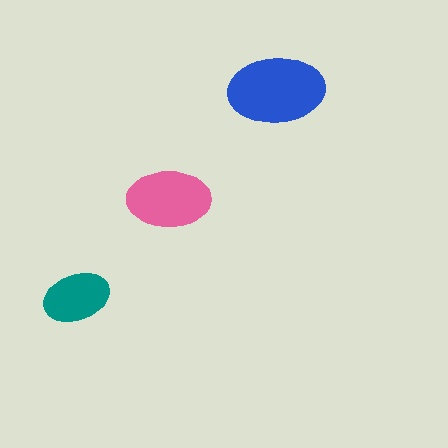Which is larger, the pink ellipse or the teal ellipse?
The pink one.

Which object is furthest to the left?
The teal ellipse is leftmost.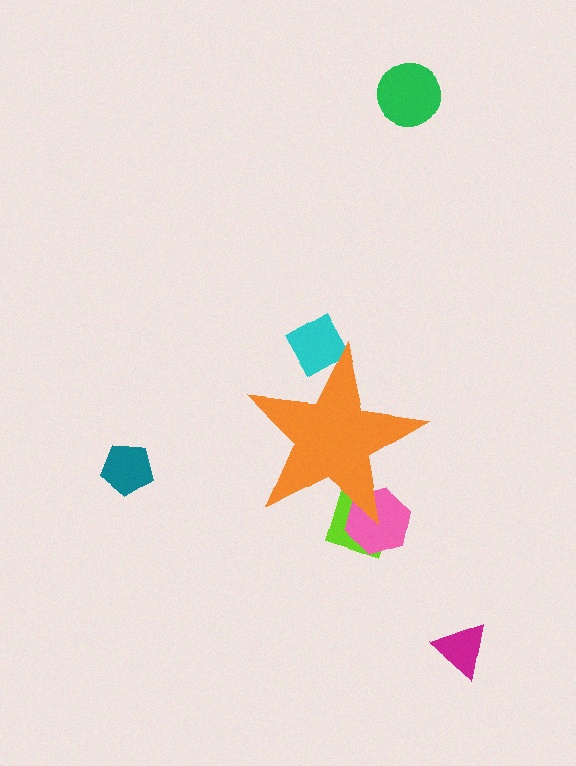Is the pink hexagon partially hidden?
Yes, the pink hexagon is partially hidden behind the orange star.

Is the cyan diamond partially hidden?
Yes, the cyan diamond is partially hidden behind the orange star.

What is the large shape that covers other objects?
An orange star.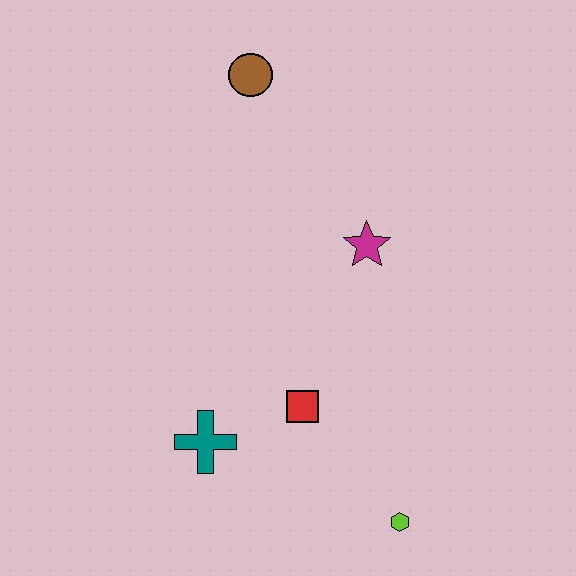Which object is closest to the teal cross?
The red square is closest to the teal cross.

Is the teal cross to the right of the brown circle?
No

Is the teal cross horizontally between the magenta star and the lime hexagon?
No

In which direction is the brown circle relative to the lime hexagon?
The brown circle is above the lime hexagon.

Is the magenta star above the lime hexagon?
Yes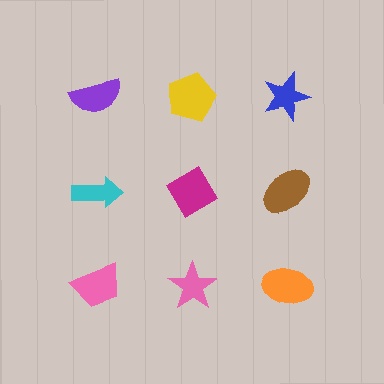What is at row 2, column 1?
A cyan arrow.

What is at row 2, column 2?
A magenta diamond.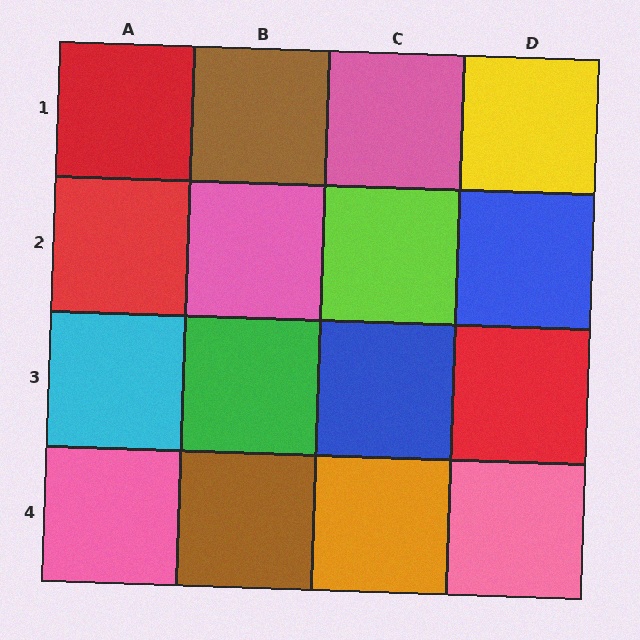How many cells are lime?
1 cell is lime.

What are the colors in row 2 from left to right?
Red, pink, lime, blue.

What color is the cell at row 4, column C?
Orange.